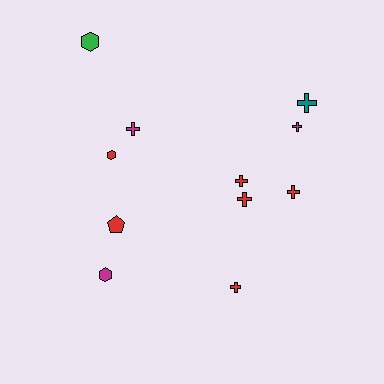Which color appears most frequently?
Red, with 6 objects.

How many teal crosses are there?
There is 1 teal cross.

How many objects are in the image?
There are 11 objects.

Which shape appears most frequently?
Cross, with 7 objects.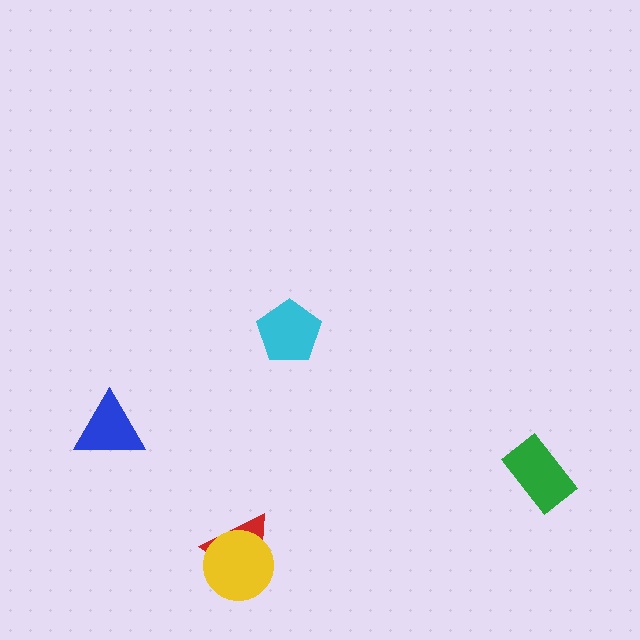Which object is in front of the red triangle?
The yellow circle is in front of the red triangle.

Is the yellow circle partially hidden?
No, no other shape covers it.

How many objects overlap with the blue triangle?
0 objects overlap with the blue triangle.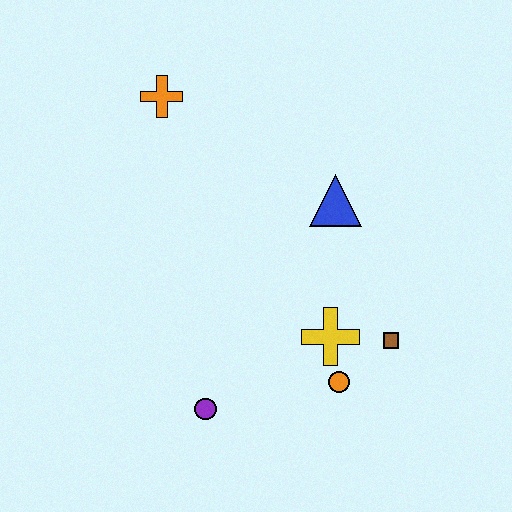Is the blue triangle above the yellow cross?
Yes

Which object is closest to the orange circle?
The yellow cross is closest to the orange circle.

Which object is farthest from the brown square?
The orange cross is farthest from the brown square.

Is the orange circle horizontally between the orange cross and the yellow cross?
No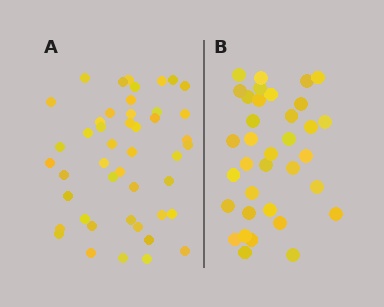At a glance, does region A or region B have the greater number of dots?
Region A (the left region) has more dots.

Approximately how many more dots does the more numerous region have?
Region A has roughly 12 or so more dots than region B.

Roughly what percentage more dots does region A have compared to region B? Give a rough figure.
About 30% more.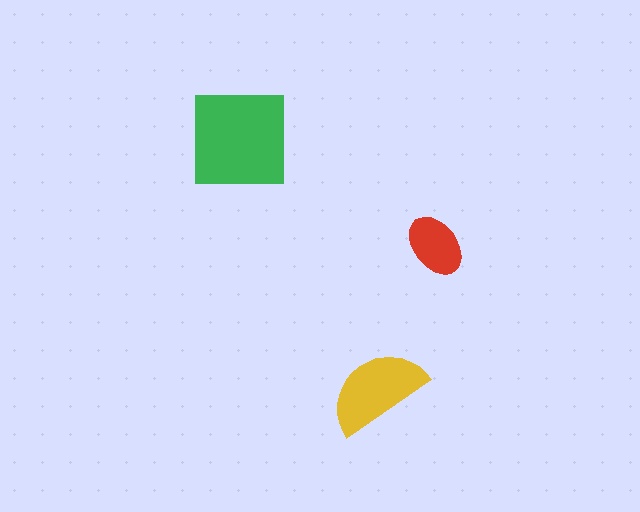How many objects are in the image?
There are 3 objects in the image.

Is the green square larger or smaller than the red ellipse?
Larger.